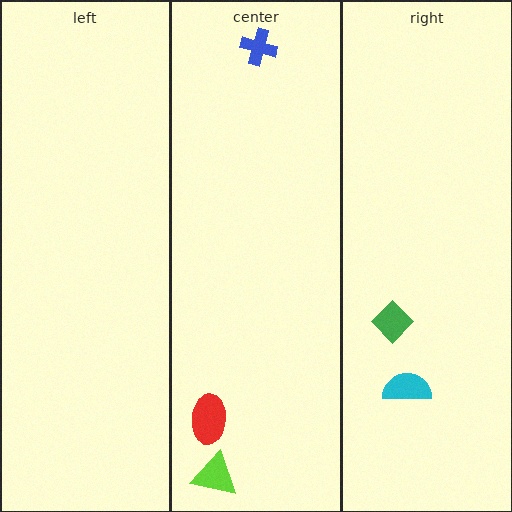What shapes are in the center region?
The lime triangle, the red ellipse, the blue cross.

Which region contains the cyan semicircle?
The right region.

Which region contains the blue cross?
The center region.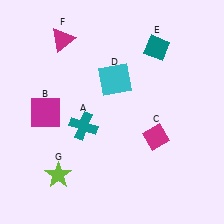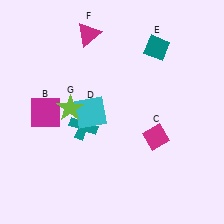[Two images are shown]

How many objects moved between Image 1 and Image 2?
3 objects moved between the two images.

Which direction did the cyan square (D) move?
The cyan square (D) moved down.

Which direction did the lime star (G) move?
The lime star (G) moved up.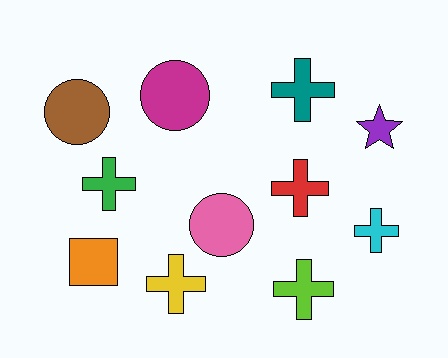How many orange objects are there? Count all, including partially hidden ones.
There is 1 orange object.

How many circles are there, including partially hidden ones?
There are 3 circles.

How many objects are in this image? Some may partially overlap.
There are 11 objects.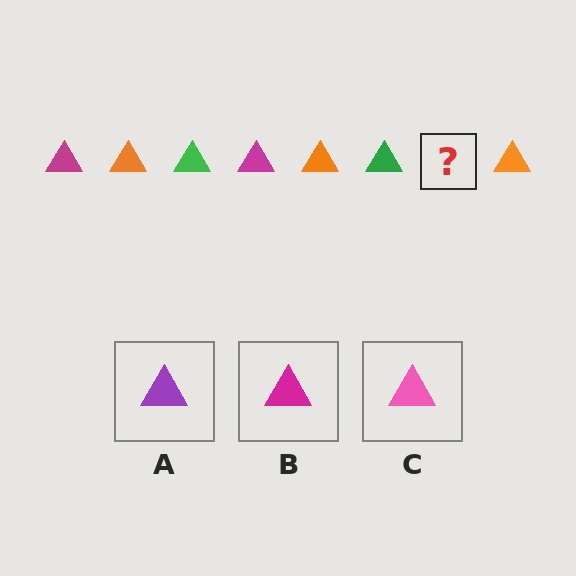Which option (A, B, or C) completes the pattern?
B.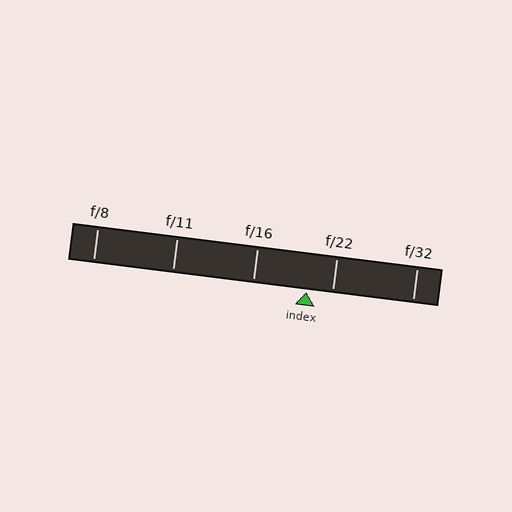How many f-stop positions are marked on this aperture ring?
There are 5 f-stop positions marked.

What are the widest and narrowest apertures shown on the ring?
The widest aperture shown is f/8 and the narrowest is f/32.